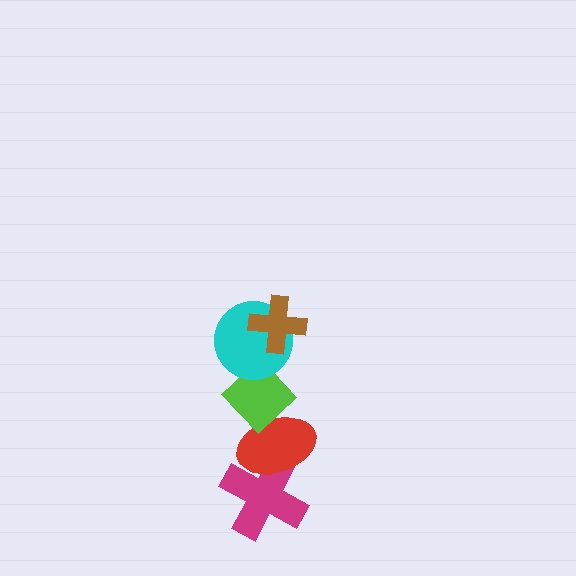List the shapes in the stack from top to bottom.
From top to bottom: the brown cross, the cyan circle, the lime diamond, the red ellipse, the magenta cross.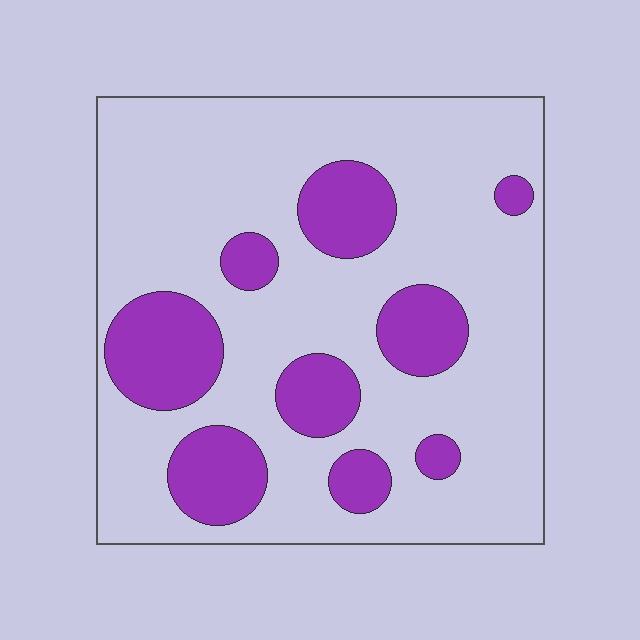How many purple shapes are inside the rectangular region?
9.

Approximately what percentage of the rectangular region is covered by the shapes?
Approximately 25%.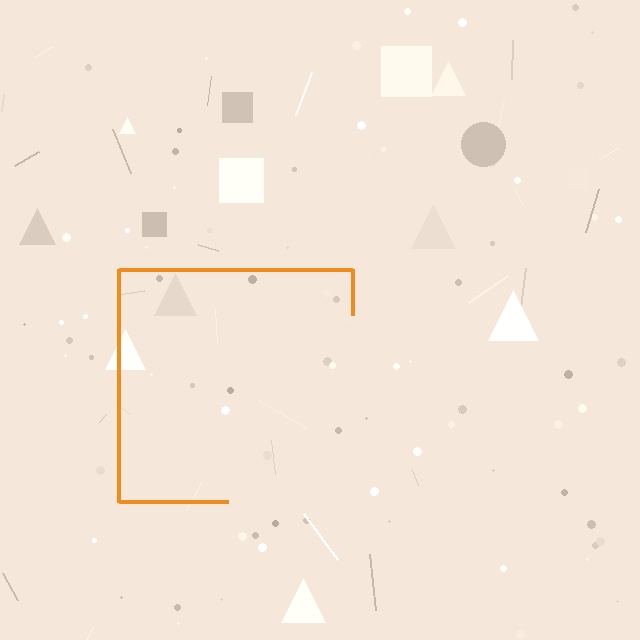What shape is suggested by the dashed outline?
The dashed outline suggests a square.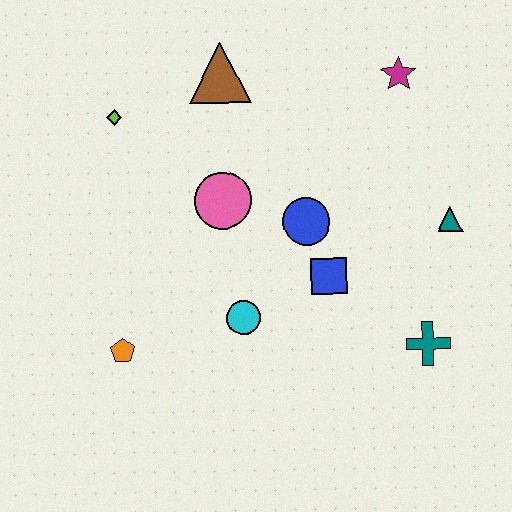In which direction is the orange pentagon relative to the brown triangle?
The orange pentagon is below the brown triangle.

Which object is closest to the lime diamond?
The brown triangle is closest to the lime diamond.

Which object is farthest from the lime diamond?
The teal cross is farthest from the lime diamond.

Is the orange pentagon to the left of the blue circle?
Yes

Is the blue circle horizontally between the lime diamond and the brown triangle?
No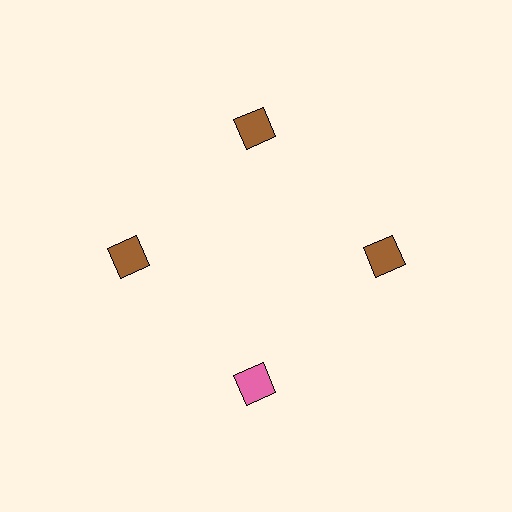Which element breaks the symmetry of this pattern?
The pink diamond at roughly the 6 o'clock position breaks the symmetry. All other shapes are brown diamonds.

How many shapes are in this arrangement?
There are 4 shapes arranged in a ring pattern.